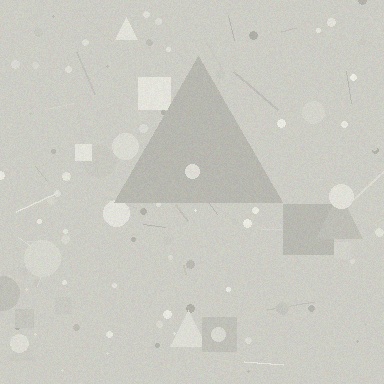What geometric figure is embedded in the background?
A triangle is embedded in the background.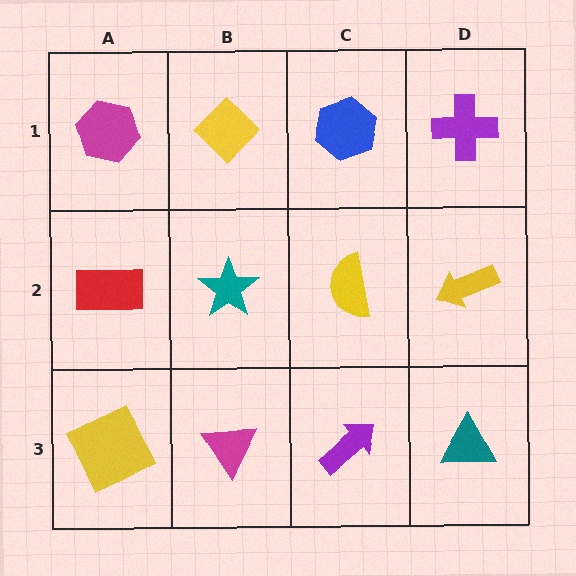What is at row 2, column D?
A yellow arrow.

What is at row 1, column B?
A yellow diamond.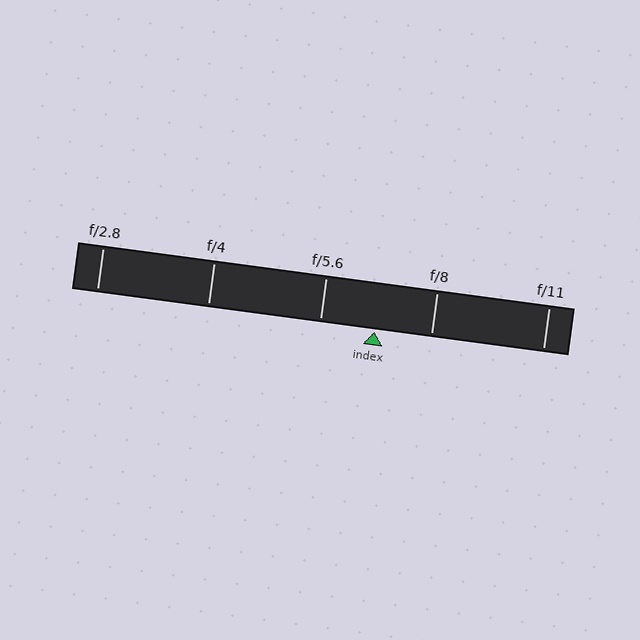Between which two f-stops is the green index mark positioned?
The index mark is between f/5.6 and f/8.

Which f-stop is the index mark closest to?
The index mark is closest to f/5.6.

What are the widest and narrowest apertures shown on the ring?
The widest aperture shown is f/2.8 and the narrowest is f/11.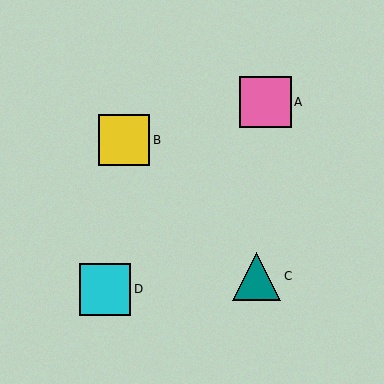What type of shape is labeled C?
Shape C is a teal triangle.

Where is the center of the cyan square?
The center of the cyan square is at (105, 289).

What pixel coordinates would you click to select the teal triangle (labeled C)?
Click at (257, 276) to select the teal triangle C.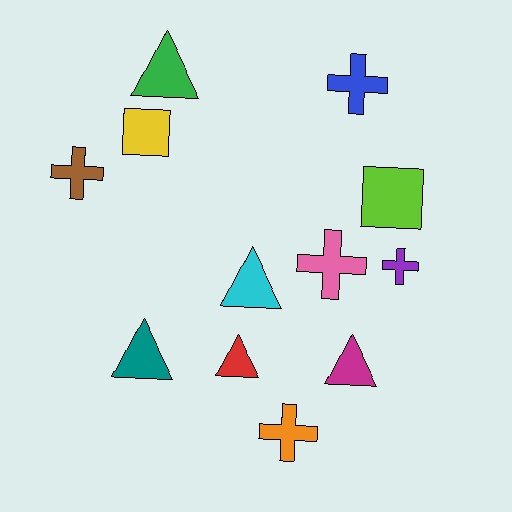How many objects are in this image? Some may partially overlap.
There are 12 objects.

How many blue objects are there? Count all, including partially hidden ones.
There is 1 blue object.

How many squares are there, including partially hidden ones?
There are 2 squares.